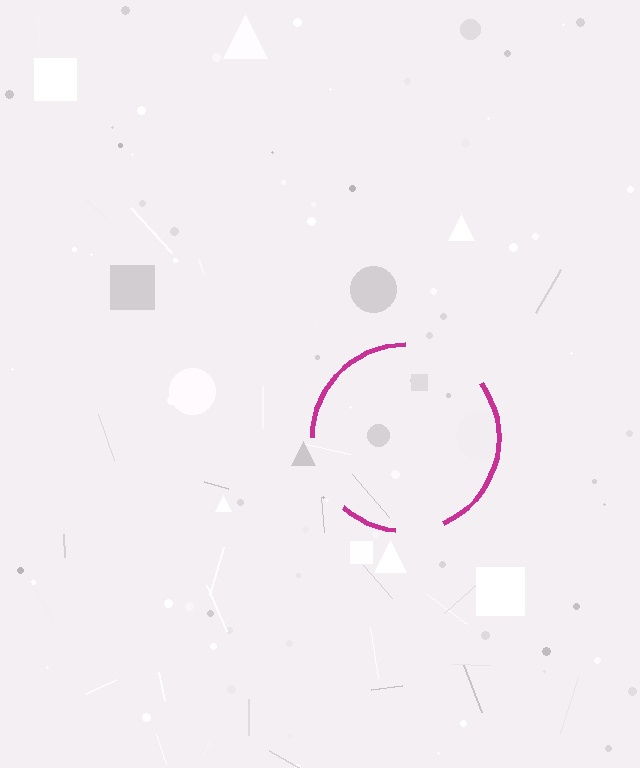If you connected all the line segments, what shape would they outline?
They would outline a circle.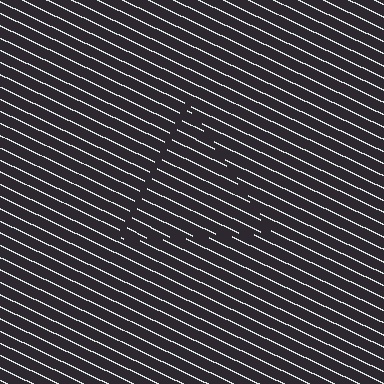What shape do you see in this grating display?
An illusory triangle. The interior of the shape contains the same grating, shifted by half a period — the contour is defined by the phase discontinuity where line-ends from the inner and outer gratings abut.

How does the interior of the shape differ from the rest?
The interior of the shape contains the same grating, shifted by half a period — the contour is defined by the phase discontinuity where line-ends from the inner and outer gratings abut.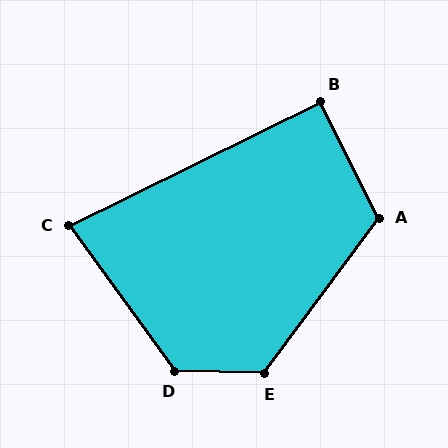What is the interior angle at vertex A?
Approximately 117 degrees (obtuse).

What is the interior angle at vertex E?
Approximately 125 degrees (obtuse).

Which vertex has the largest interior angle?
D, at approximately 128 degrees.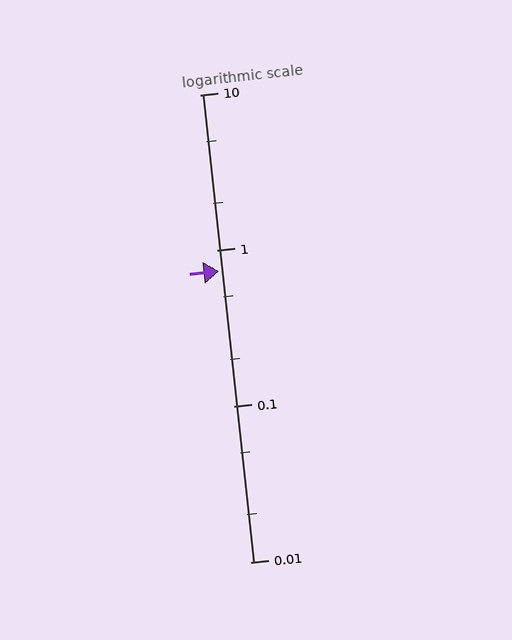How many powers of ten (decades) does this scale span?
The scale spans 3 decades, from 0.01 to 10.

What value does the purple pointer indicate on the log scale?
The pointer indicates approximately 0.74.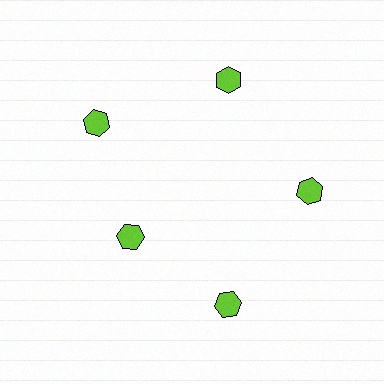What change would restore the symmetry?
The symmetry would be restored by moving it outward, back onto the ring so that all 5 hexagons sit at equal angles and equal distance from the center.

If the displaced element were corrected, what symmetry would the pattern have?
It would have 5-fold rotational symmetry — the pattern would map onto itself every 72 degrees.